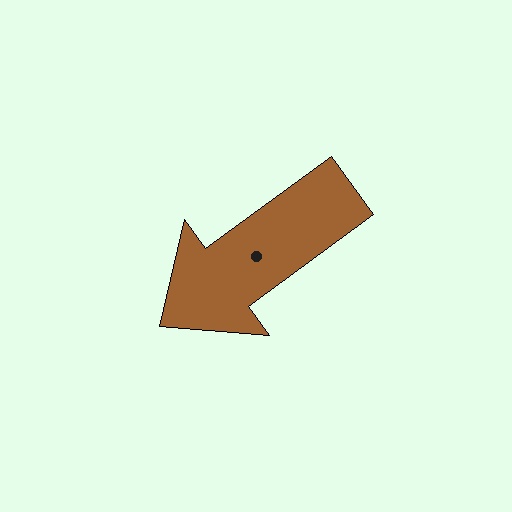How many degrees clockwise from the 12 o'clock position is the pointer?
Approximately 234 degrees.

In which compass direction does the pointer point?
Southwest.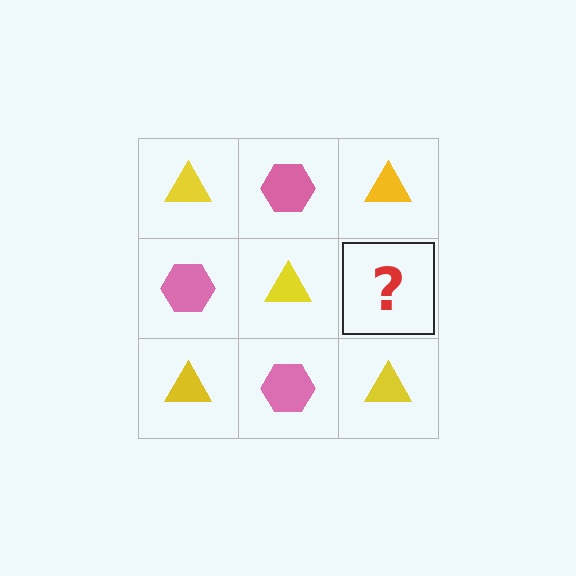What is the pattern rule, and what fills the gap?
The rule is that it alternates yellow triangle and pink hexagon in a checkerboard pattern. The gap should be filled with a pink hexagon.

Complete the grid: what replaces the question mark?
The question mark should be replaced with a pink hexagon.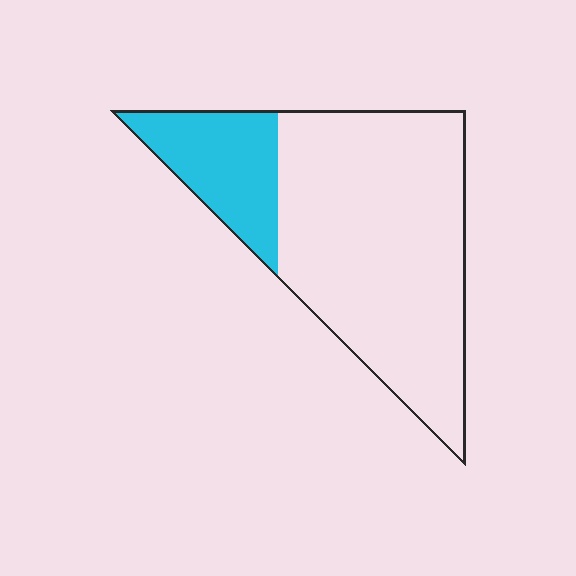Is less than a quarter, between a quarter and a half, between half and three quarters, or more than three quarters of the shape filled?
Less than a quarter.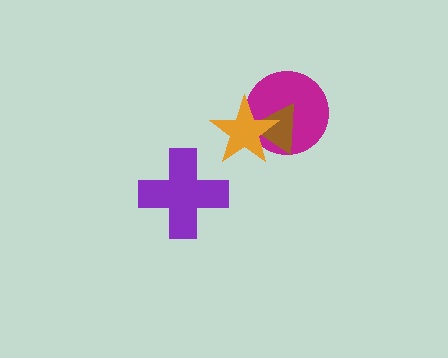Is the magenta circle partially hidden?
Yes, it is partially covered by another shape.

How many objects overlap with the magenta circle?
2 objects overlap with the magenta circle.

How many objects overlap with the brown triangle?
2 objects overlap with the brown triangle.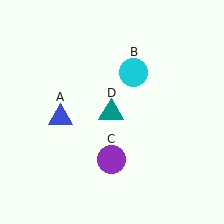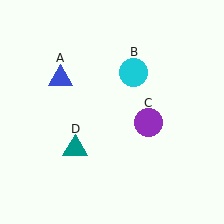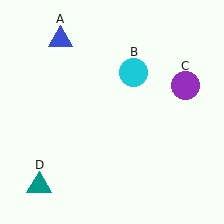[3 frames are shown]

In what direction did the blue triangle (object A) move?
The blue triangle (object A) moved up.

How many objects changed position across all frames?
3 objects changed position: blue triangle (object A), purple circle (object C), teal triangle (object D).